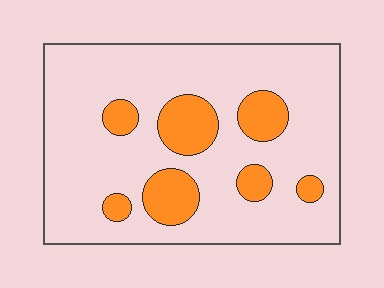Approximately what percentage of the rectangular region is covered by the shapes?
Approximately 20%.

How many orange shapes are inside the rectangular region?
7.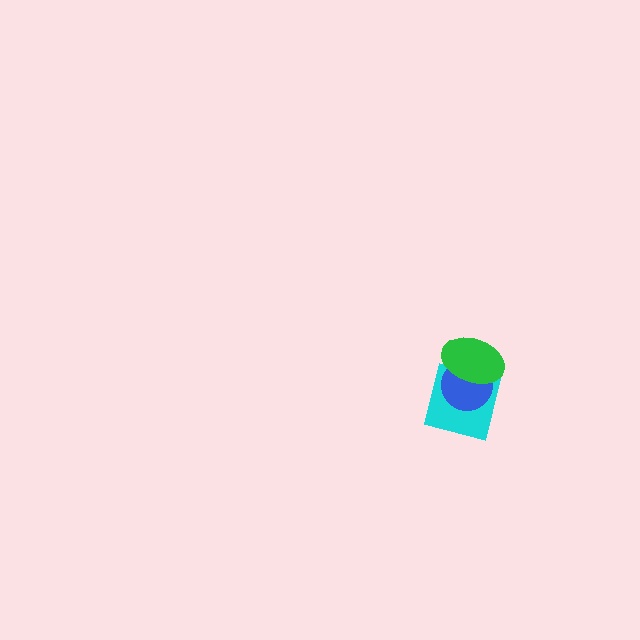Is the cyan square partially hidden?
Yes, it is partially covered by another shape.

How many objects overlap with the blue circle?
2 objects overlap with the blue circle.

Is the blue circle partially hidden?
Yes, it is partially covered by another shape.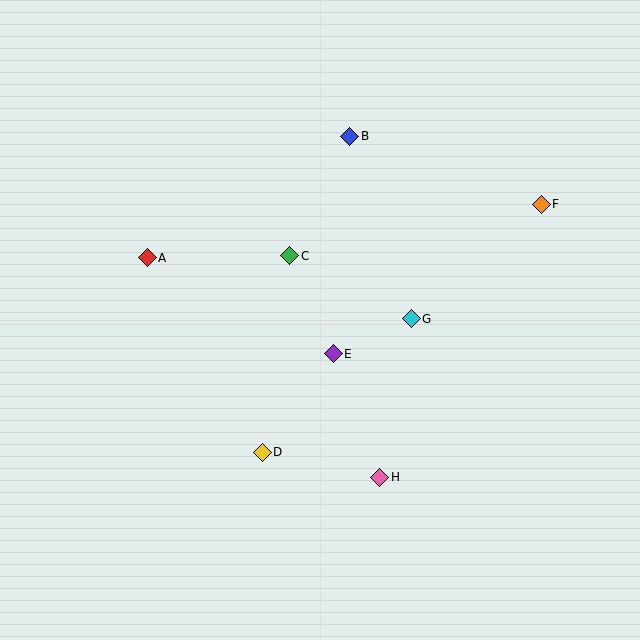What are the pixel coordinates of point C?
Point C is at (290, 256).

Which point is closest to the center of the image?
Point E at (333, 354) is closest to the center.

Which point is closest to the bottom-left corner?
Point D is closest to the bottom-left corner.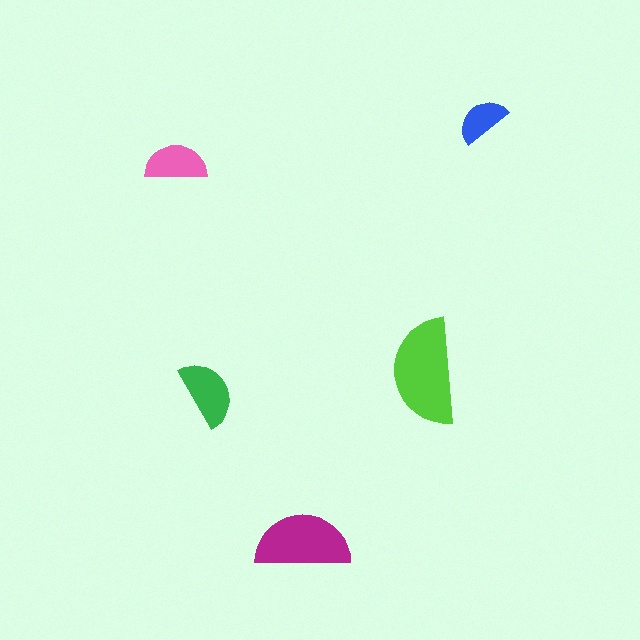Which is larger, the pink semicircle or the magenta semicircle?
The magenta one.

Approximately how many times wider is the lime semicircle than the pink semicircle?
About 1.5 times wider.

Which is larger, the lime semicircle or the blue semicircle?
The lime one.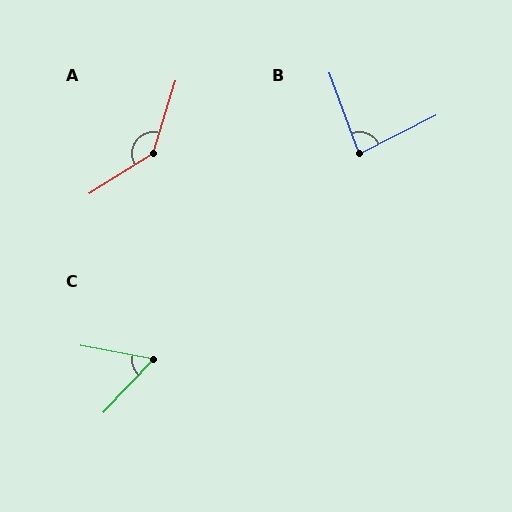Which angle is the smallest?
C, at approximately 57 degrees.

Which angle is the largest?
A, at approximately 140 degrees.